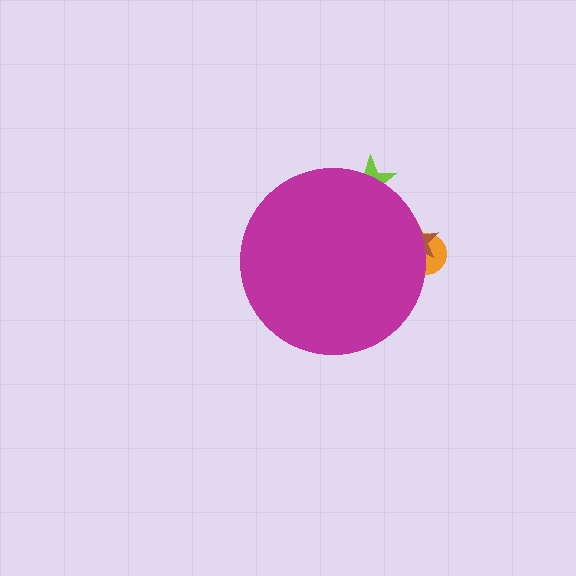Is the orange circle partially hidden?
Yes, the orange circle is partially hidden behind the magenta circle.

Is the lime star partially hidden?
Yes, the lime star is partially hidden behind the magenta circle.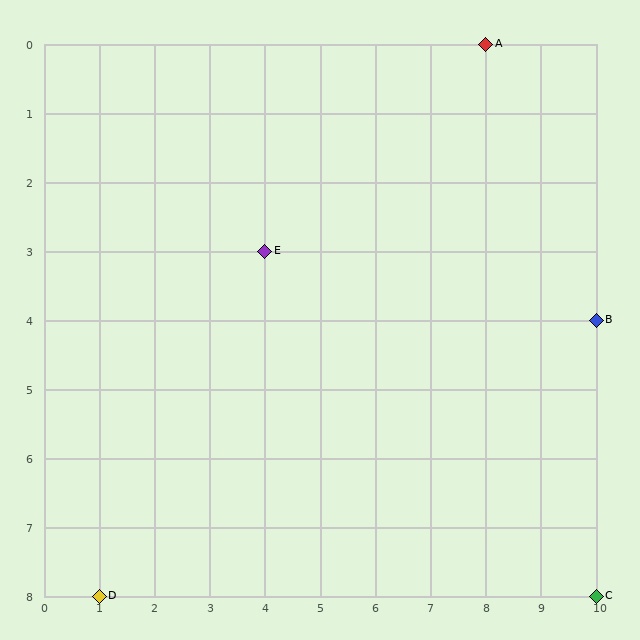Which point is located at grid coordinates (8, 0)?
Point A is at (8, 0).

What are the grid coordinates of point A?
Point A is at grid coordinates (8, 0).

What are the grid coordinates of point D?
Point D is at grid coordinates (1, 8).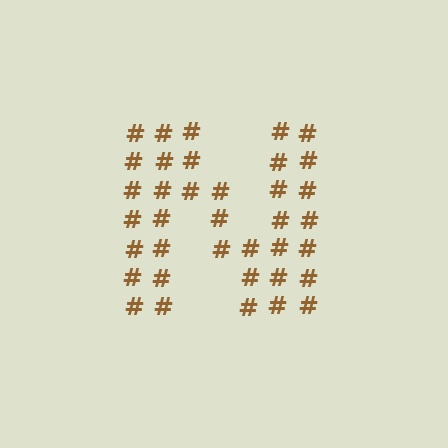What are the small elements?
The small elements are hash symbols.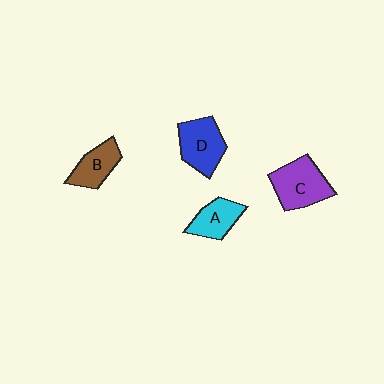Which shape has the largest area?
Shape C (purple).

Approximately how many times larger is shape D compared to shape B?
Approximately 1.3 times.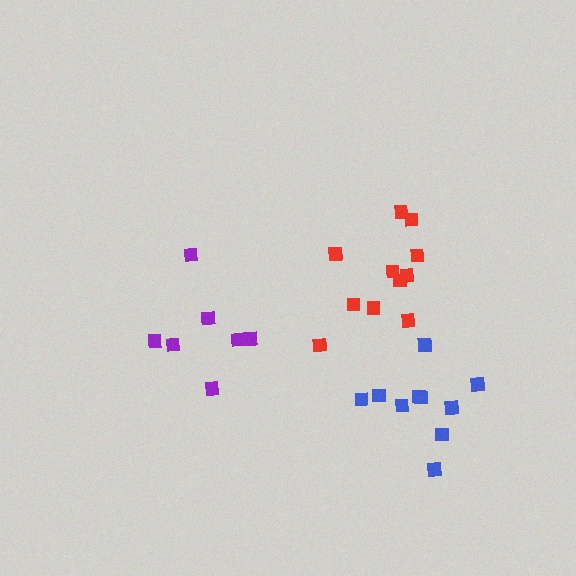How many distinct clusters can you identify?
There are 3 distinct clusters.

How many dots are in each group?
Group 1: 11 dots, Group 2: 10 dots, Group 3: 7 dots (28 total).